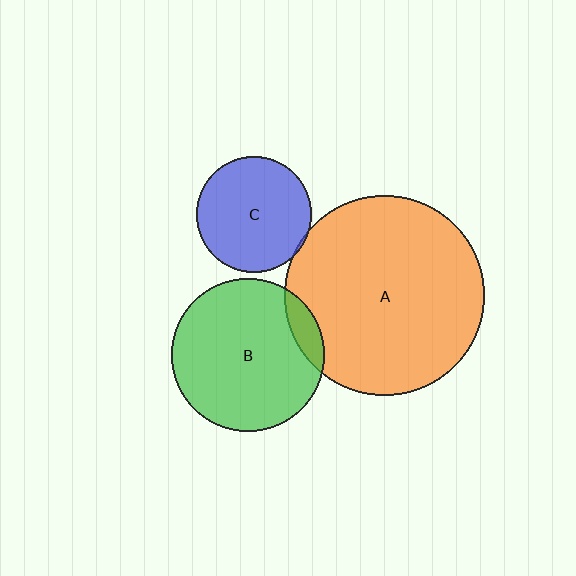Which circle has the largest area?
Circle A (orange).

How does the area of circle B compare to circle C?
Approximately 1.7 times.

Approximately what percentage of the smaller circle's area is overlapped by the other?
Approximately 10%.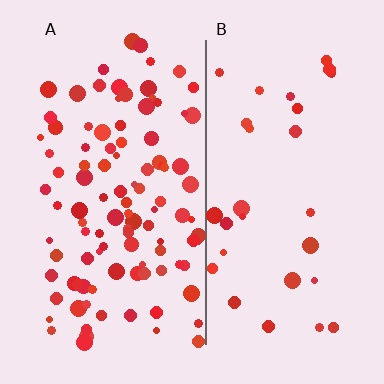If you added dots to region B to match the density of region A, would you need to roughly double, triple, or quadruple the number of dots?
Approximately triple.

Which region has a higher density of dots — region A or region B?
A (the left).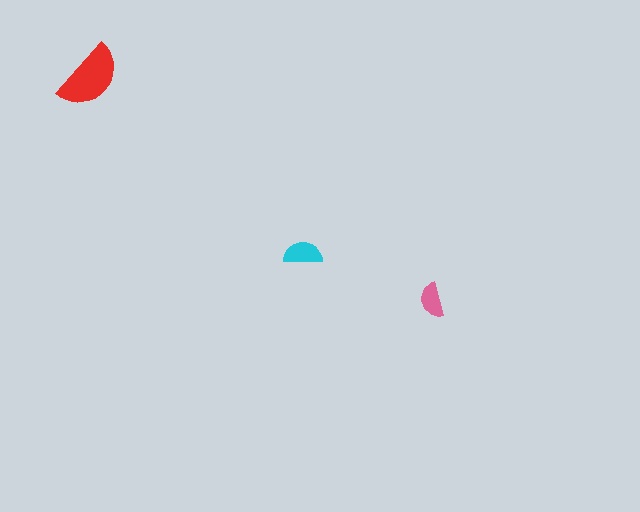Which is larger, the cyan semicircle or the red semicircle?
The red one.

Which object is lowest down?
The pink semicircle is bottommost.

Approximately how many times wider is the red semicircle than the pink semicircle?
About 2 times wider.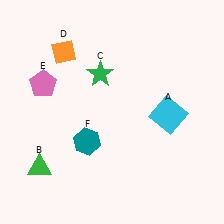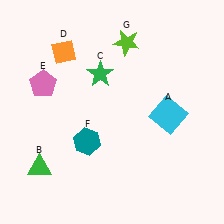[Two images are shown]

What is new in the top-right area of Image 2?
A lime star (G) was added in the top-right area of Image 2.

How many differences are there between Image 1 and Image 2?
There is 1 difference between the two images.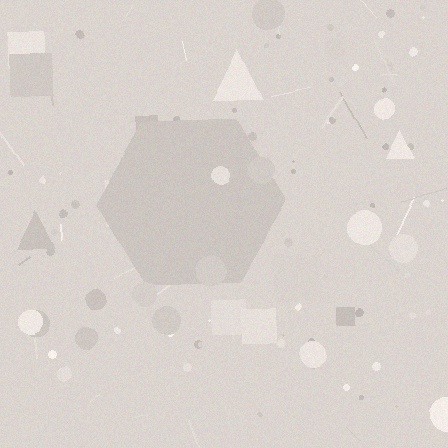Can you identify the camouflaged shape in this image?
The camouflaged shape is a hexagon.